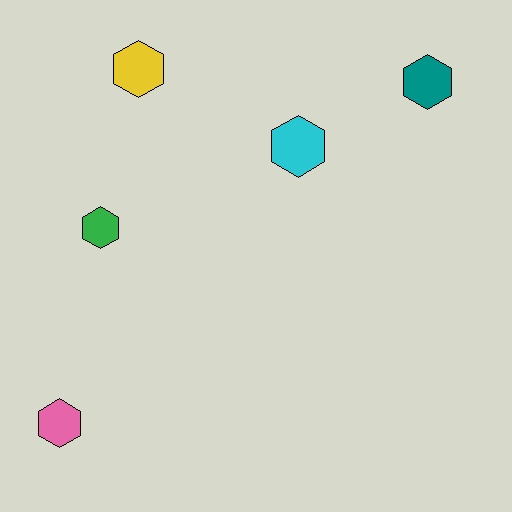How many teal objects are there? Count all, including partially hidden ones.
There is 1 teal object.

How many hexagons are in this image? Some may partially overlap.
There are 5 hexagons.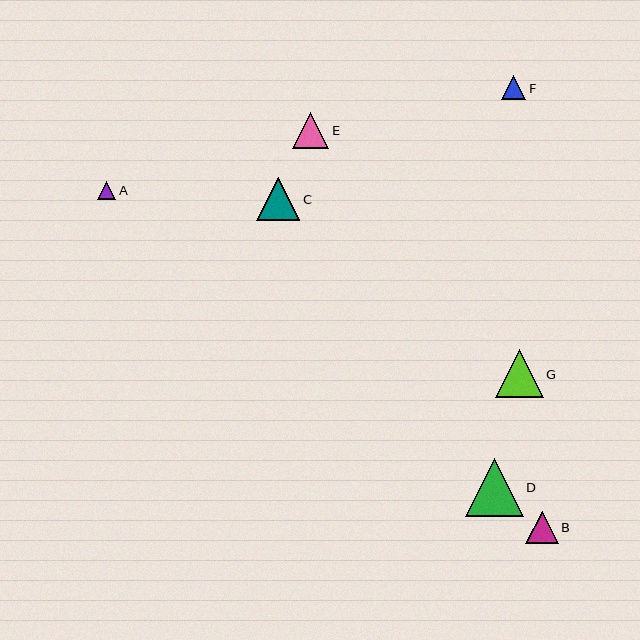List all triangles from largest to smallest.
From largest to smallest: D, G, C, E, B, F, A.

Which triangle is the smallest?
Triangle A is the smallest with a size of approximately 18 pixels.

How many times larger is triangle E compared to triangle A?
Triangle E is approximately 2.0 times the size of triangle A.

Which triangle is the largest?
Triangle D is the largest with a size of approximately 58 pixels.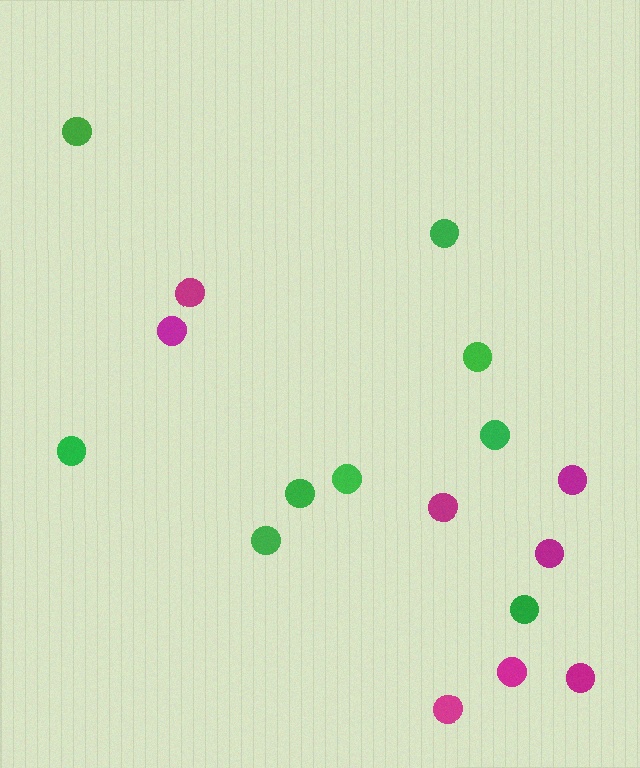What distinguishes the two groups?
There are 2 groups: one group of green circles (9) and one group of magenta circles (8).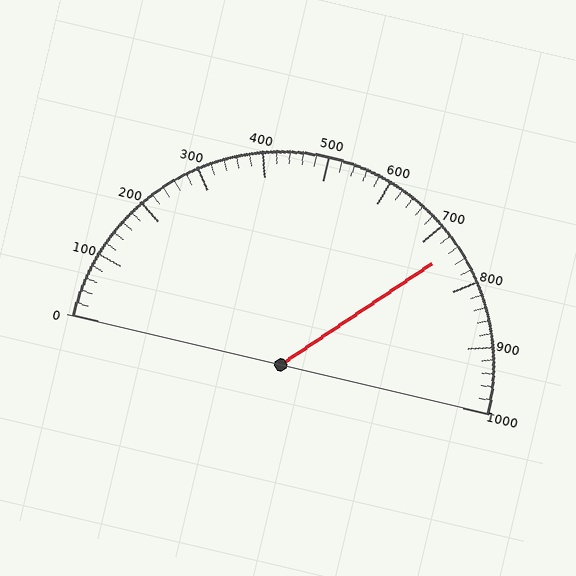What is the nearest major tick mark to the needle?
The nearest major tick mark is 700.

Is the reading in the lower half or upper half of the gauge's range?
The reading is in the upper half of the range (0 to 1000).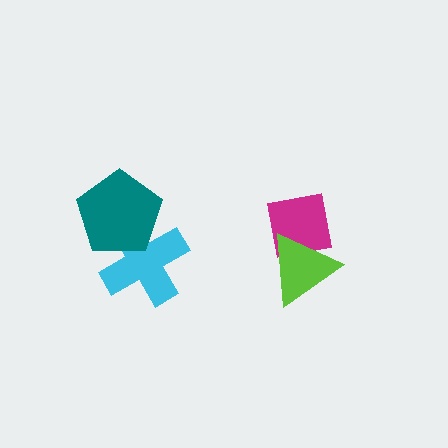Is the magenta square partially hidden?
Yes, it is partially covered by another shape.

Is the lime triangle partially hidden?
No, no other shape covers it.